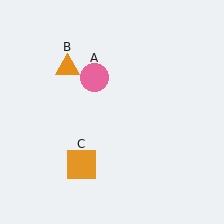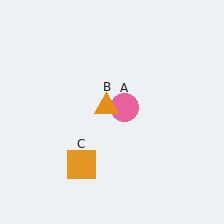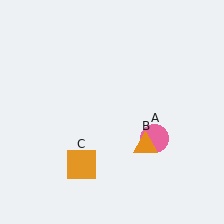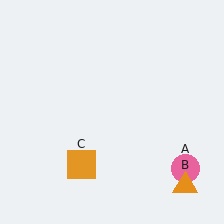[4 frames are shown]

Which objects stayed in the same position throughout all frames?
Orange square (object C) remained stationary.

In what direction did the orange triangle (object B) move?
The orange triangle (object B) moved down and to the right.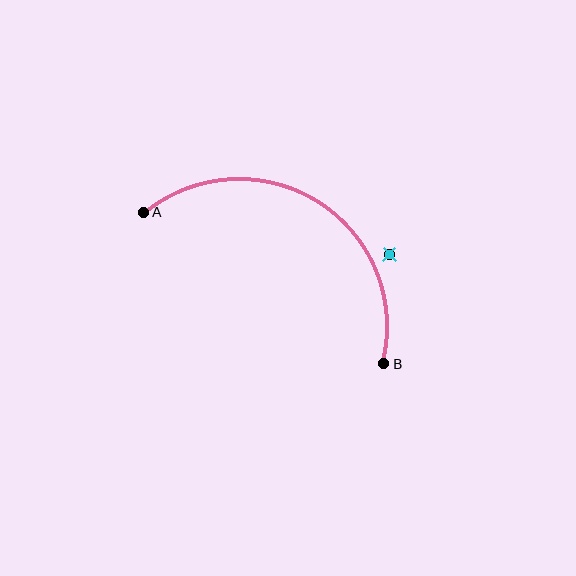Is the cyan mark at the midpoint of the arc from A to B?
No — the cyan mark does not lie on the arc at all. It sits slightly outside the curve.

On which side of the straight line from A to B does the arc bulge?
The arc bulges above the straight line connecting A and B.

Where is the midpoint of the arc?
The arc midpoint is the point on the curve farthest from the straight line joining A and B. It sits above that line.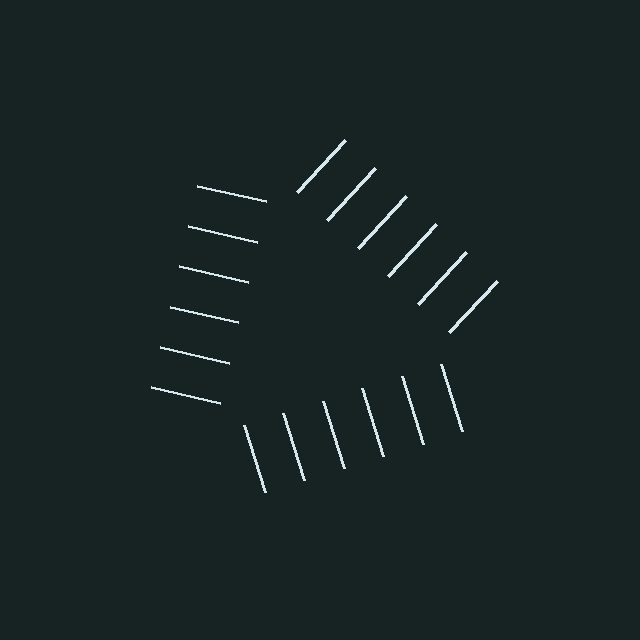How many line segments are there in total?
18 — 6 along each of the 3 edges.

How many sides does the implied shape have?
3 sides — the line-ends trace a triangle.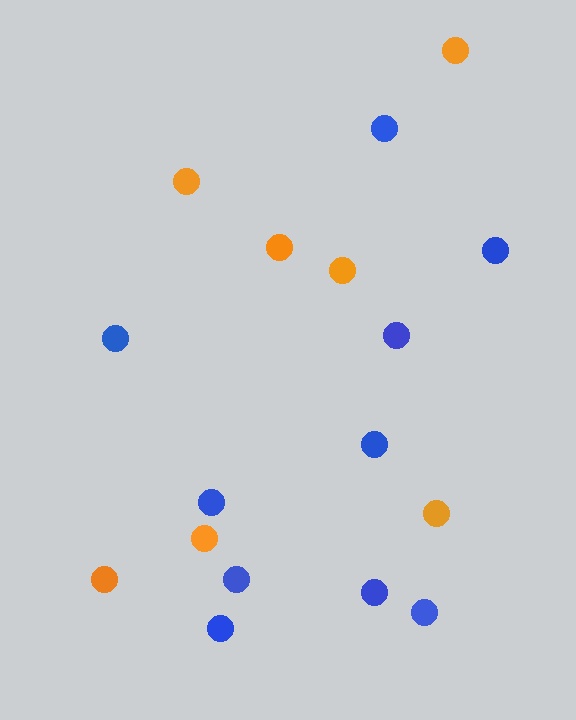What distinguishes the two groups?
There are 2 groups: one group of blue circles (10) and one group of orange circles (7).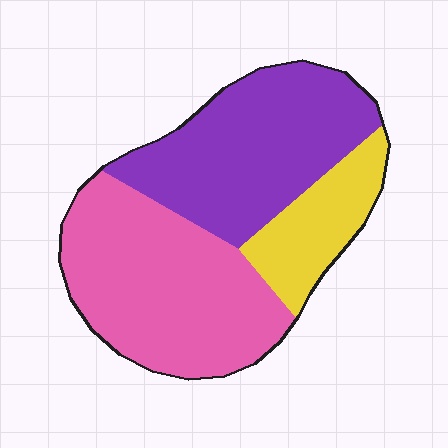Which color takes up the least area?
Yellow, at roughly 15%.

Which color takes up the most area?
Pink, at roughly 45%.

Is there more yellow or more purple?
Purple.